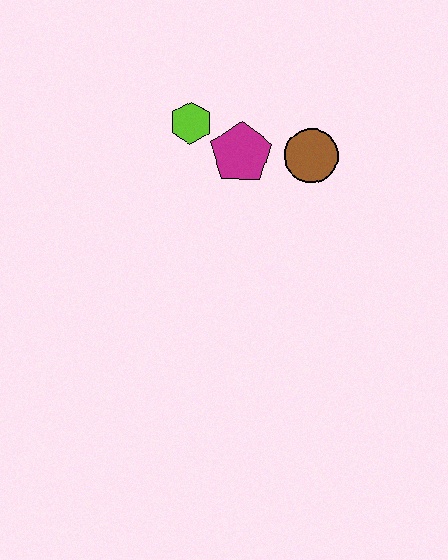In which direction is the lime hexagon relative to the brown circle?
The lime hexagon is to the left of the brown circle.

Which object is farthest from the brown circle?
The lime hexagon is farthest from the brown circle.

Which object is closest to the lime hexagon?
The magenta pentagon is closest to the lime hexagon.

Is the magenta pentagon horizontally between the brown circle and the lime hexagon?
Yes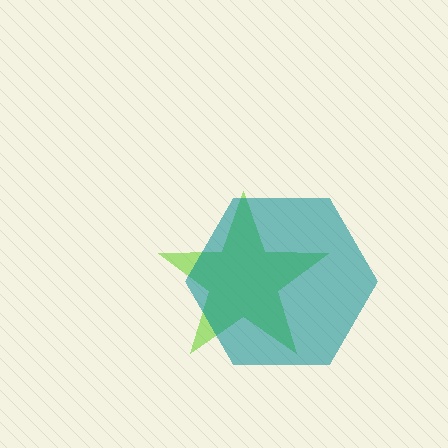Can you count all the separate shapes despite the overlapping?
Yes, there are 2 separate shapes.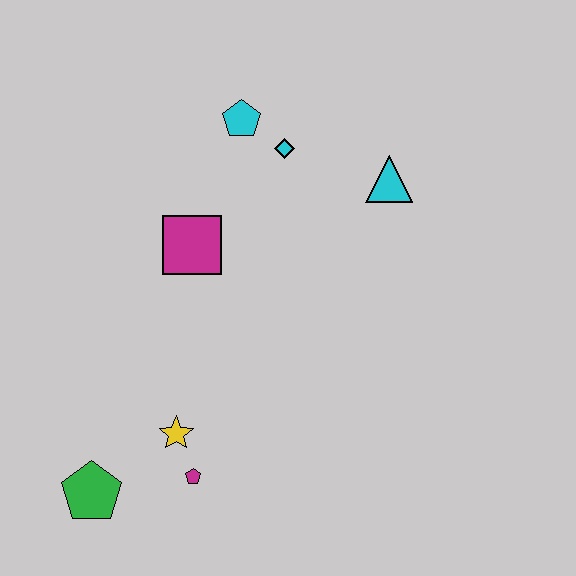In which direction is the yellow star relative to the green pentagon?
The yellow star is to the right of the green pentagon.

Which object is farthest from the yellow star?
The cyan triangle is farthest from the yellow star.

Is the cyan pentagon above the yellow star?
Yes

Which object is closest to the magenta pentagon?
The yellow star is closest to the magenta pentagon.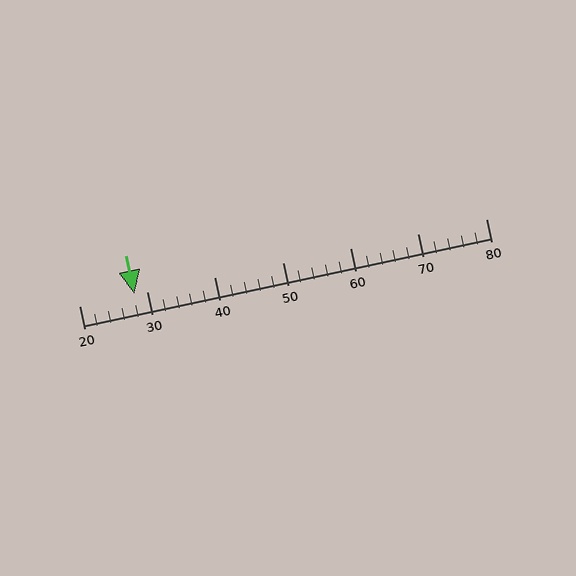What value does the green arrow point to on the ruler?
The green arrow points to approximately 28.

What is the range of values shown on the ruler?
The ruler shows values from 20 to 80.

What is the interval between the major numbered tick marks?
The major tick marks are spaced 10 units apart.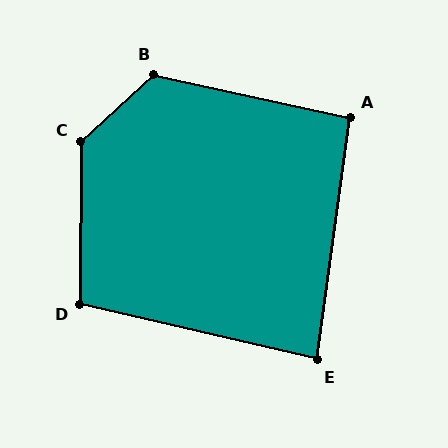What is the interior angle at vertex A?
Approximately 95 degrees (approximately right).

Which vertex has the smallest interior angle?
E, at approximately 85 degrees.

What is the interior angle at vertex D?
Approximately 103 degrees (obtuse).